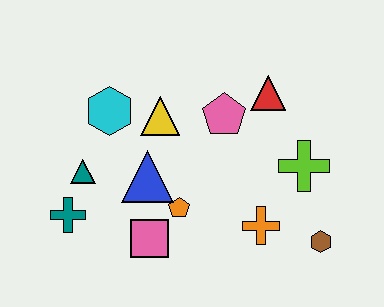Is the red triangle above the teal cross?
Yes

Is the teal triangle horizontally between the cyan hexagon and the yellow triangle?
No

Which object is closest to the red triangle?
The pink pentagon is closest to the red triangle.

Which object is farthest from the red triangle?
The teal cross is farthest from the red triangle.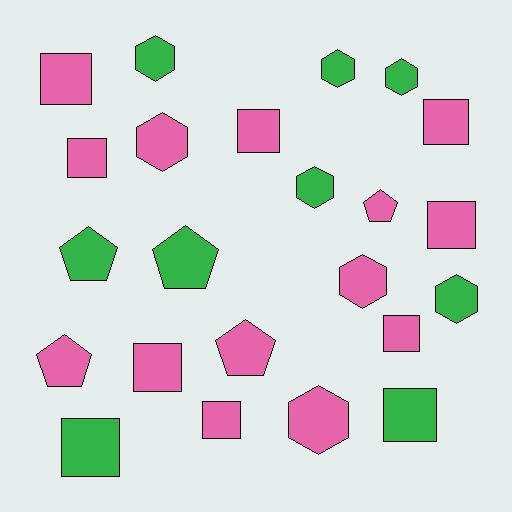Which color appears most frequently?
Pink, with 14 objects.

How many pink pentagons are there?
There are 3 pink pentagons.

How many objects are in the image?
There are 23 objects.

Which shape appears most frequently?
Square, with 10 objects.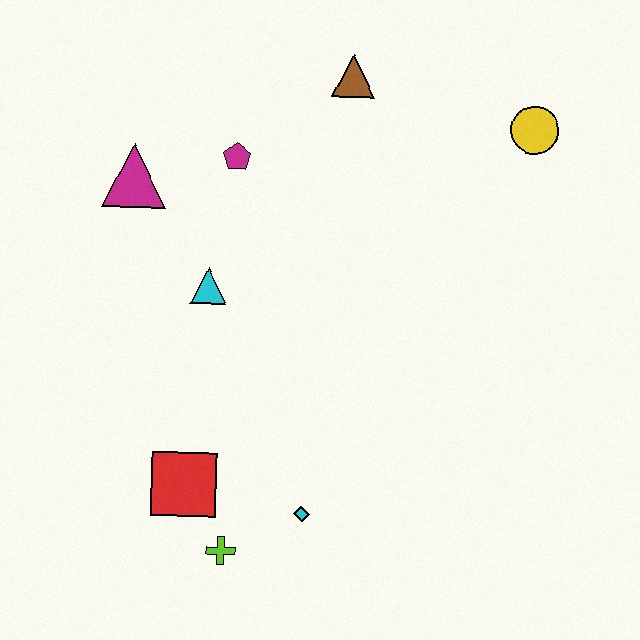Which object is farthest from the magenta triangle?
The yellow circle is farthest from the magenta triangle.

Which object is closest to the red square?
The lime cross is closest to the red square.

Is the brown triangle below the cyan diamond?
No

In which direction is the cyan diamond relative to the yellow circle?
The cyan diamond is below the yellow circle.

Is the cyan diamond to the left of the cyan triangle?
No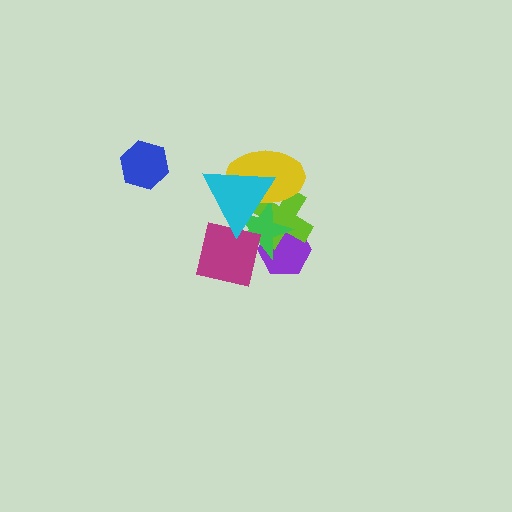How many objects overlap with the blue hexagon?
0 objects overlap with the blue hexagon.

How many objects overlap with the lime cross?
4 objects overlap with the lime cross.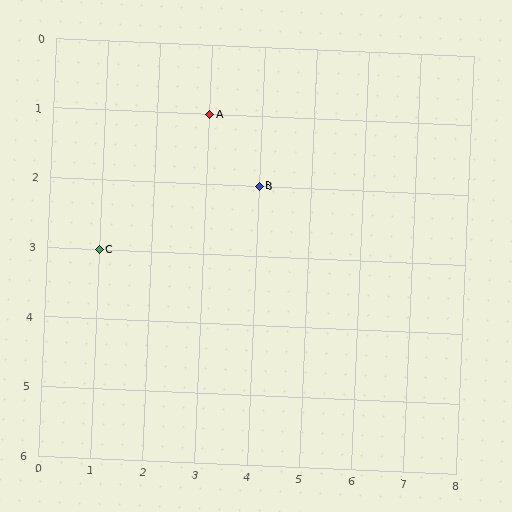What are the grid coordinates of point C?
Point C is at grid coordinates (1, 3).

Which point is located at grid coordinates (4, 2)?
Point B is at (4, 2).